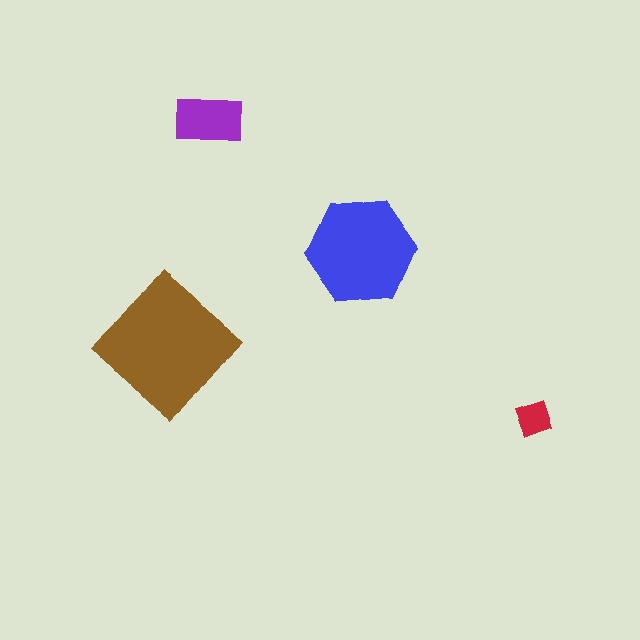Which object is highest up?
The purple rectangle is topmost.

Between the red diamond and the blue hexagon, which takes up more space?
The blue hexagon.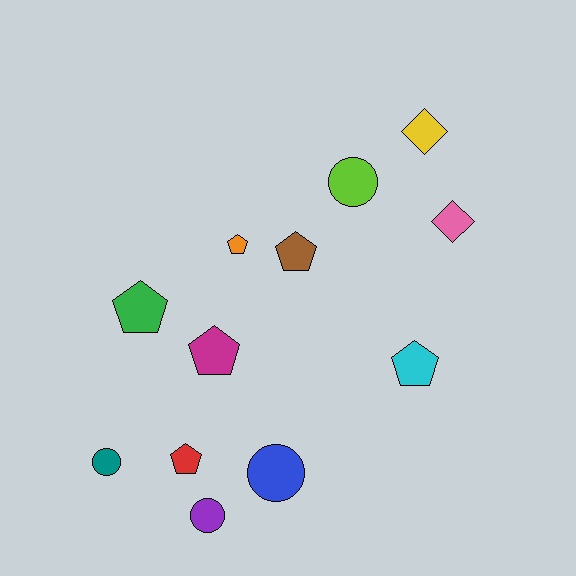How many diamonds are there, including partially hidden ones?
There are 2 diamonds.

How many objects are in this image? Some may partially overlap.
There are 12 objects.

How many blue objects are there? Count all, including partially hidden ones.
There is 1 blue object.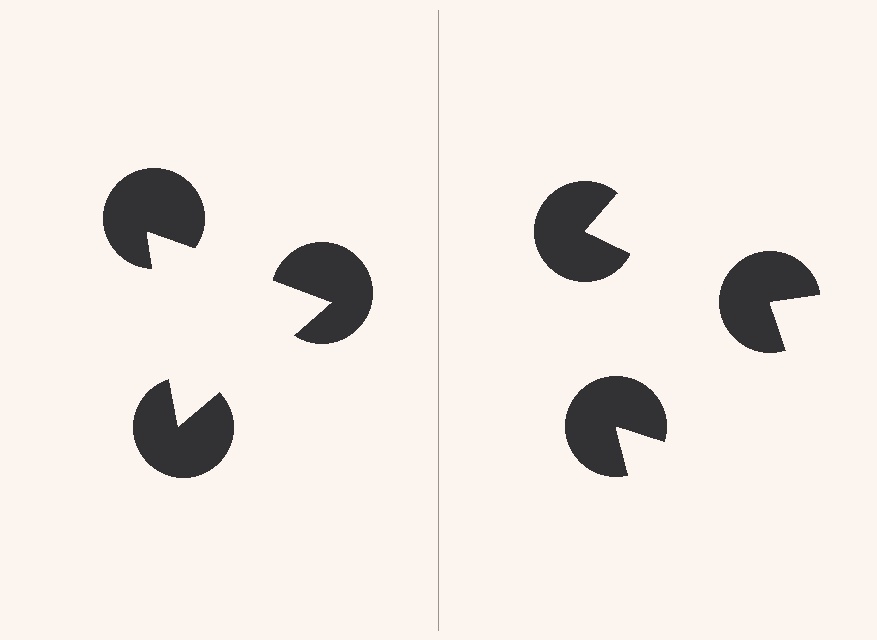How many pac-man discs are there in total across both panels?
6 — 3 on each side.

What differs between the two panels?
The pac-man discs are positioned identically on both sides; only the wedge orientations differ. On the left they align to a triangle; on the right they are misaligned.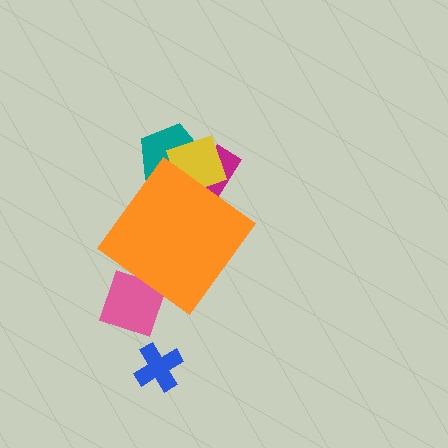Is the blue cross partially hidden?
No, the blue cross is fully visible.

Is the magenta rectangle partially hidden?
Yes, the magenta rectangle is partially hidden behind the orange diamond.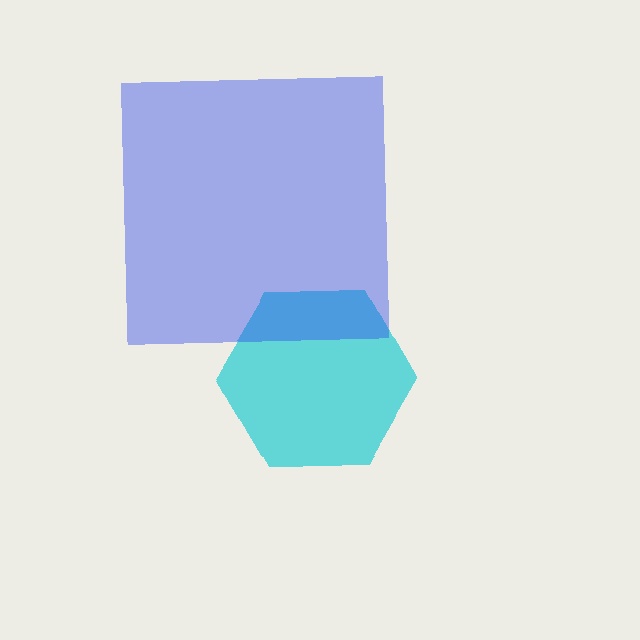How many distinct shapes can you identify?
There are 2 distinct shapes: a cyan hexagon, a blue square.